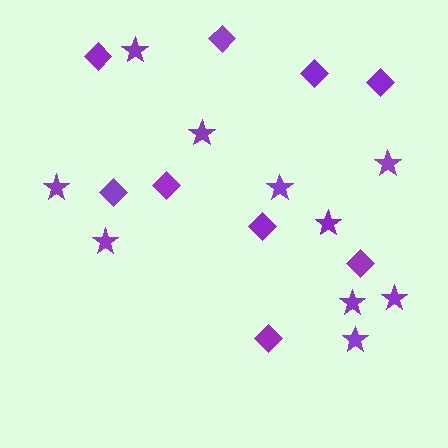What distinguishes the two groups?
There are 2 groups: one group of diamonds (9) and one group of stars (10).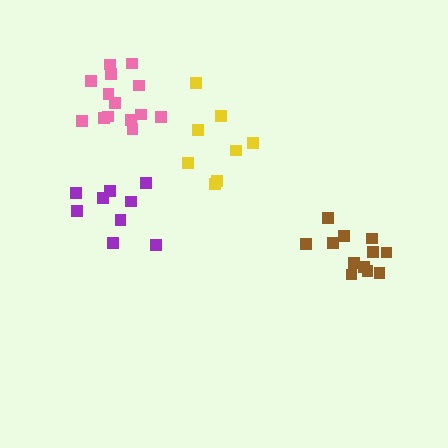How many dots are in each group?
Group 1: 9 dots, Group 2: 12 dots, Group 3: 8 dots, Group 4: 14 dots (43 total).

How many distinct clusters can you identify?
There are 4 distinct clusters.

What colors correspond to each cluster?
The clusters are colored: purple, brown, yellow, pink.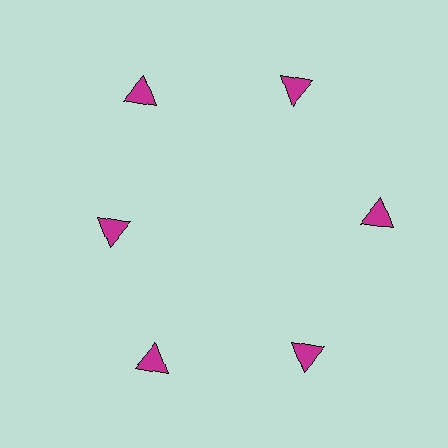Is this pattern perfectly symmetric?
No. The 6 magenta triangles are arranged in a ring, but one element near the 9 o'clock position is pulled inward toward the center, breaking the 6-fold rotational symmetry.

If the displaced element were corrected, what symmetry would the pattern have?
It would have 6-fold rotational symmetry — the pattern would map onto itself every 60 degrees.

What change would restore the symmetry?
The symmetry would be restored by moving it outward, back onto the ring so that all 6 triangles sit at equal angles and equal distance from the center.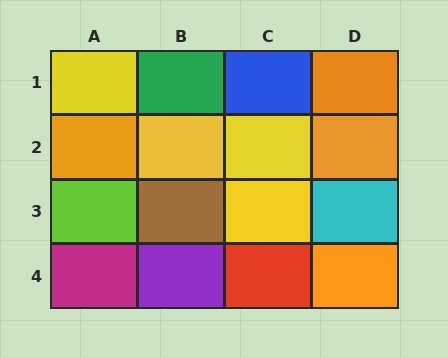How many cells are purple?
1 cell is purple.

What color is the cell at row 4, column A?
Magenta.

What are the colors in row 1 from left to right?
Yellow, green, blue, orange.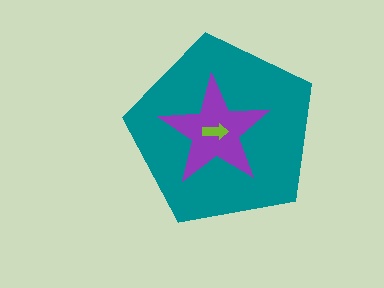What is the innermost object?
The lime arrow.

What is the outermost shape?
The teal pentagon.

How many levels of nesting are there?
3.